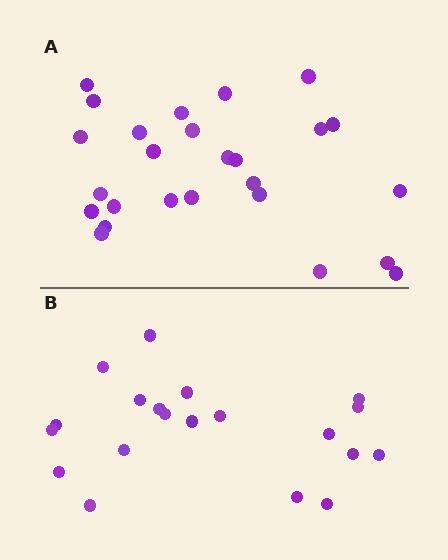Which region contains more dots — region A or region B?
Region A (the top region) has more dots.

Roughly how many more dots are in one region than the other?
Region A has about 6 more dots than region B.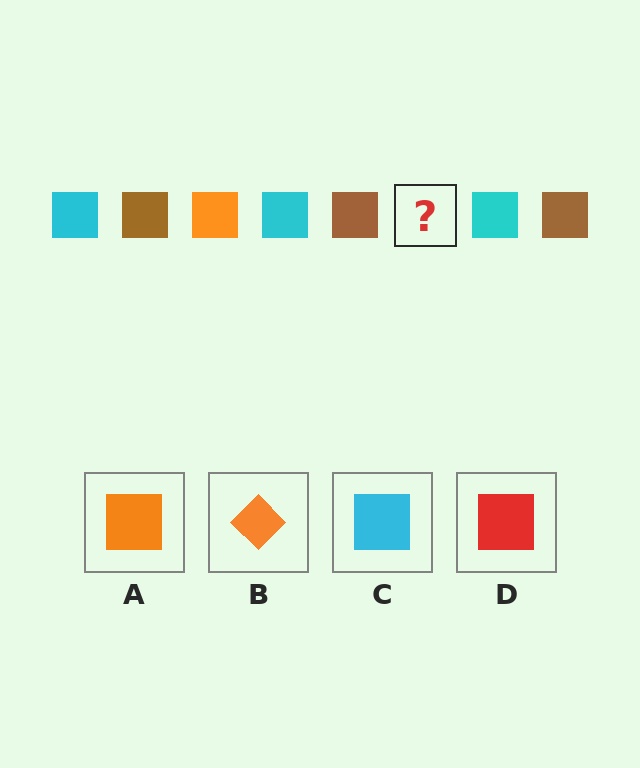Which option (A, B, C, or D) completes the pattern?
A.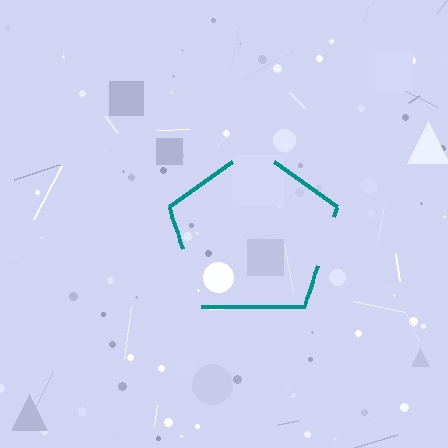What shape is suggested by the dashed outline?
The dashed outline suggests a pentagon.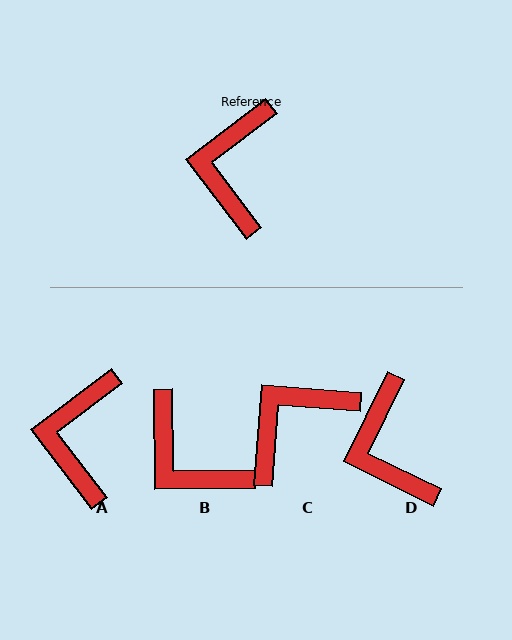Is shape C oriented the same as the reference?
No, it is off by about 41 degrees.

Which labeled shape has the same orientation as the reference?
A.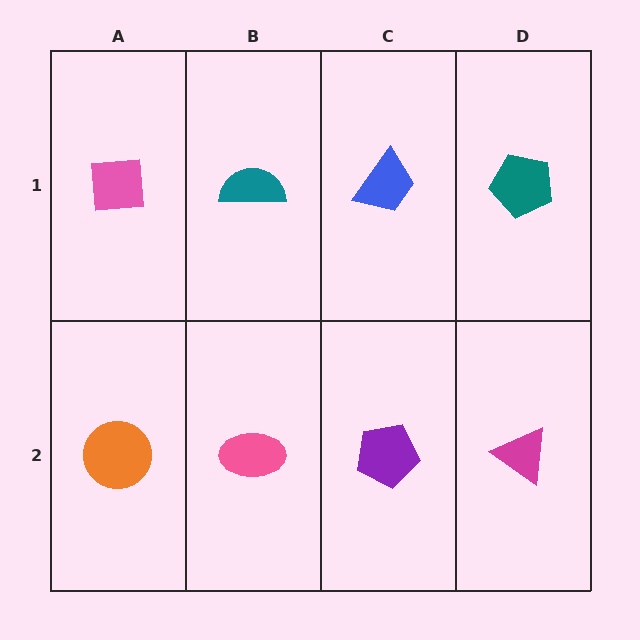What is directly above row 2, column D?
A teal pentagon.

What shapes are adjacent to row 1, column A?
An orange circle (row 2, column A), a teal semicircle (row 1, column B).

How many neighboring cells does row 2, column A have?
2.